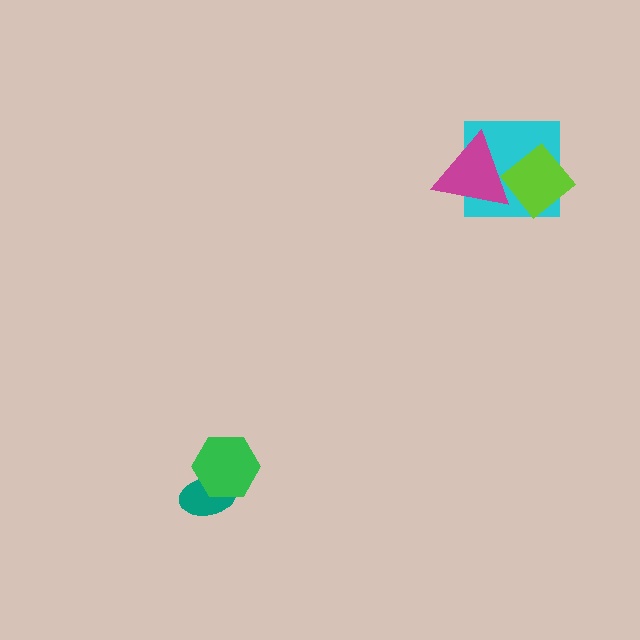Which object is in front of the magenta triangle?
The lime diamond is in front of the magenta triangle.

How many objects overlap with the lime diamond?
2 objects overlap with the lime diamond.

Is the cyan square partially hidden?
Yes, it is partially covered by another shape.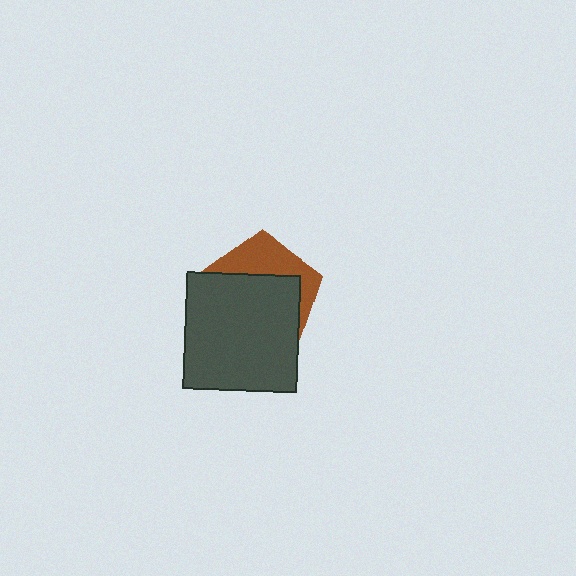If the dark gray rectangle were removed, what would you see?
You would see the complete brown pentagon.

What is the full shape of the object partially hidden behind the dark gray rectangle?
The partially hidden object is a brown pentagon.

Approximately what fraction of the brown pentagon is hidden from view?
Roughly 65% of the brown pentagon is hidden behind the dark gray rectangle.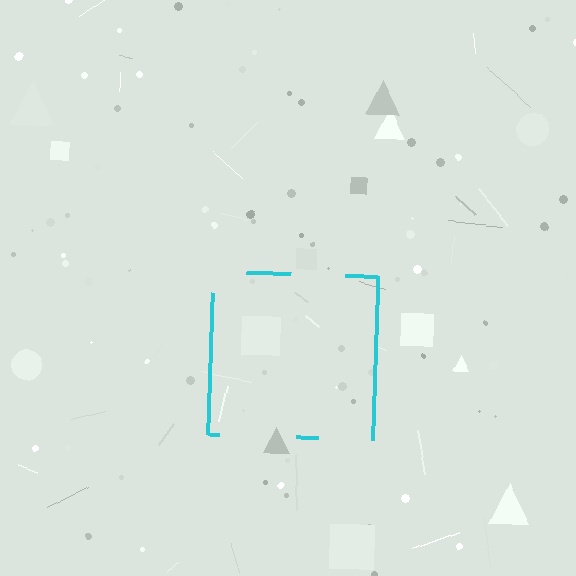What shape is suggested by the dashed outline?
The dashed outline suggests a square.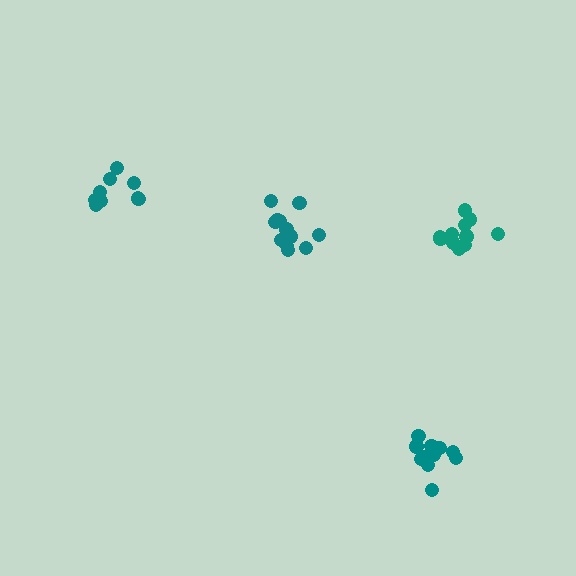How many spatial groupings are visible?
There are 4 spatial groupings.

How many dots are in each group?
Group 1: 12 dots, Group 2: 12 dots, Group 3: 9 dots, Group 4: 11 dots (44 total).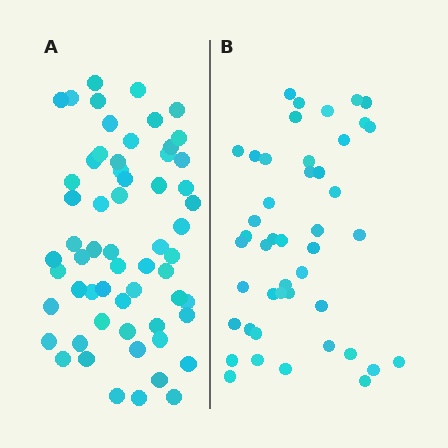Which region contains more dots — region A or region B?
Region A (the left region) has more dots.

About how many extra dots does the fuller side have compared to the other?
Region A has approximately 15 more dots than region B.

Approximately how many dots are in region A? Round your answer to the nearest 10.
About 60 dots.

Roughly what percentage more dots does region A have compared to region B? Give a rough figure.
About 35% more.